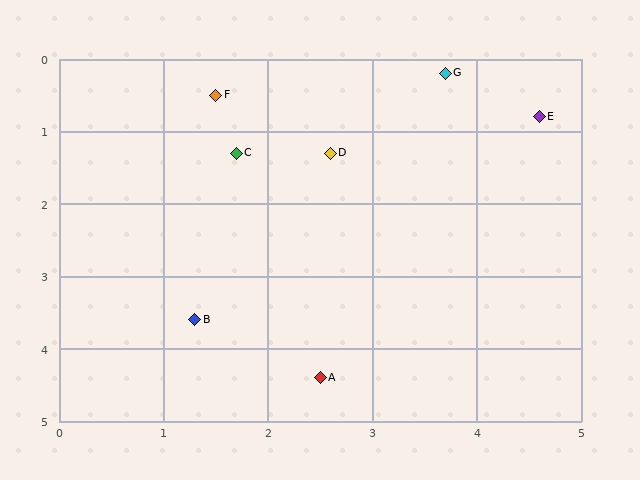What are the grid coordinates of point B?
Point B is at approximately (1.3, 3.6).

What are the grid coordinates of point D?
Point D is at approximately (2.6, 1.3).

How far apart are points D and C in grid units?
Points D and C are about 0.9 grid units apart.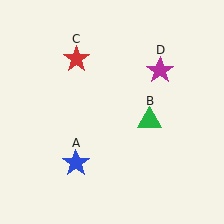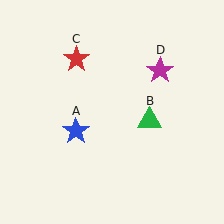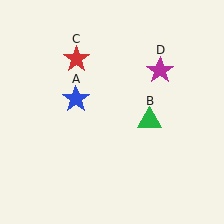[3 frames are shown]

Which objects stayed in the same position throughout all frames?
Green triangle (object B) and red star (object C) and magenta star (object D) remained stationary.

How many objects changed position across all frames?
1 object changed position: blue star (object A).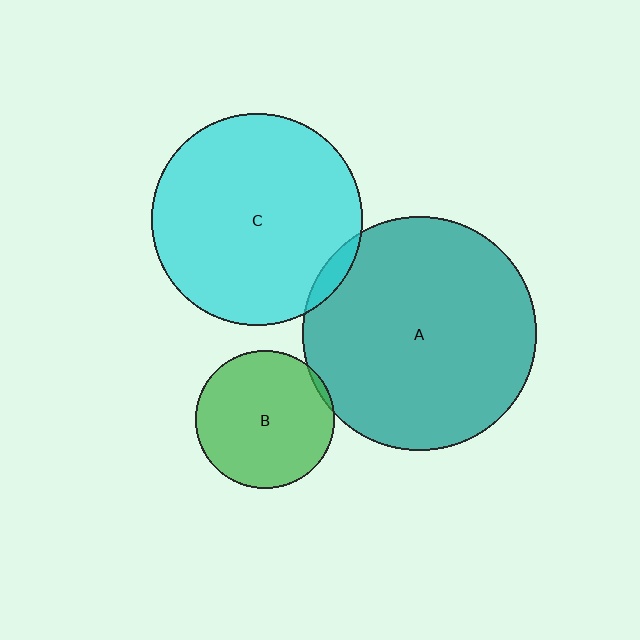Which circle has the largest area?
Circle A (teal).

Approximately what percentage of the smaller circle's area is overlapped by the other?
Approximately 5%.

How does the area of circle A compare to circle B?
Approximately 2.9 times.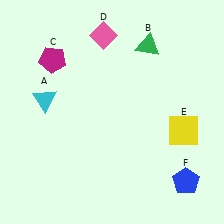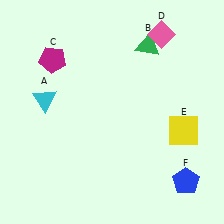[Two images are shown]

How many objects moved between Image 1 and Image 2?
1 object moved between the two images.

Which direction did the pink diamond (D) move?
The pink diamond (D) moved right.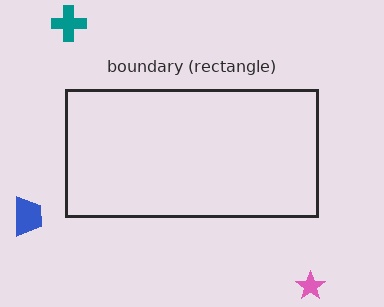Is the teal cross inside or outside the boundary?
Outside.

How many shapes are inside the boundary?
0 inside, 3 outside.